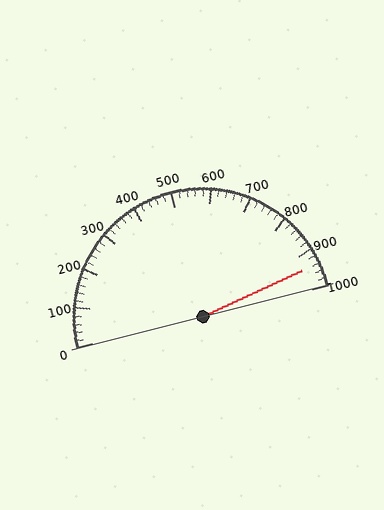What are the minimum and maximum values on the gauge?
The gauge ranges from 0 to 1000.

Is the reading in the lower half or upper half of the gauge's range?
The reading is in the upper half of the range (0 to 1000).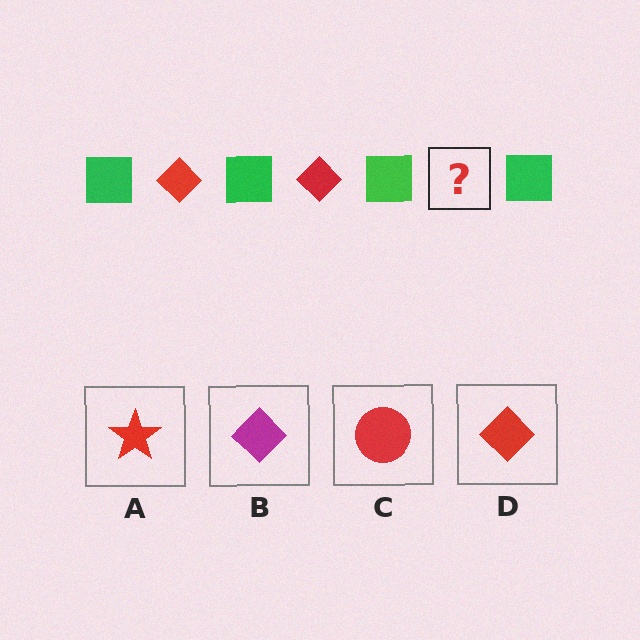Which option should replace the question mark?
Option D.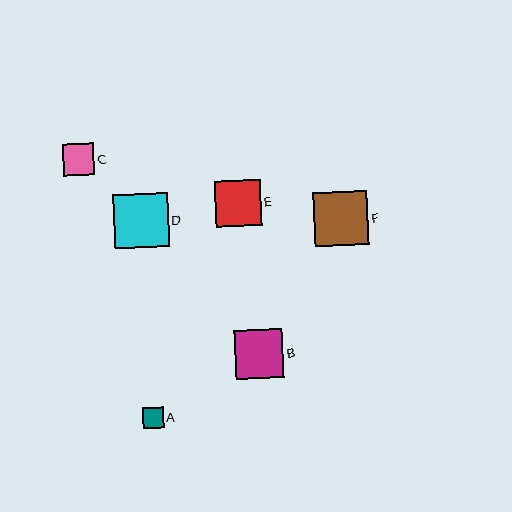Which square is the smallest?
Square A is the smallest with a size of approximately 21 pixels.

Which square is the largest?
Square D is the largest with a size of approximately 55 pixels.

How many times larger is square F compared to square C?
Square F is approximately 1.7 times the size of square C.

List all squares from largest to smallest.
From largest to smallest: D, F, B, E, C, A.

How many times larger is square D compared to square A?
Square D is approximately 2.6 times the size of square A.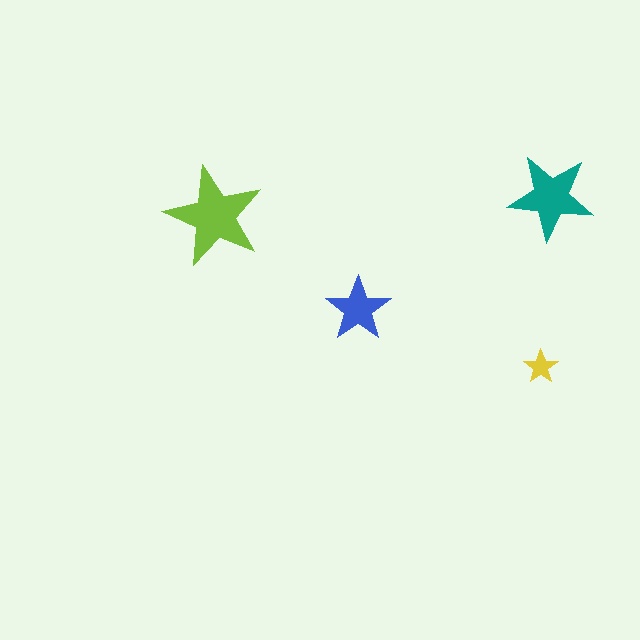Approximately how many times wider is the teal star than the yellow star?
About 2.5 times wider.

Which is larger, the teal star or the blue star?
The teal one.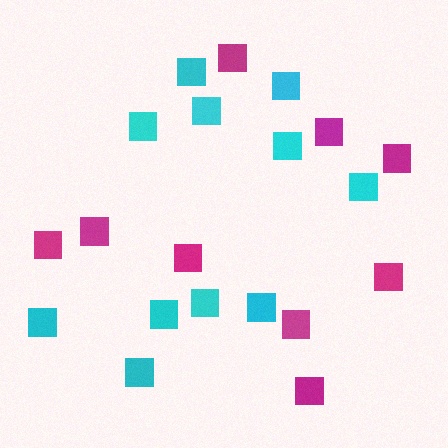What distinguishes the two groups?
There are 2 groups: one group of magenta squares (9) and one group of cyan squares (11).